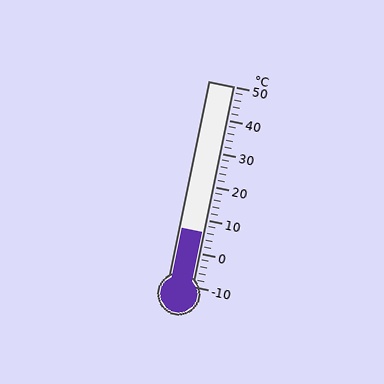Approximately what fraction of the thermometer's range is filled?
The thermometer is filled to approximately 25% of its range.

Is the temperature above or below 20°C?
The temperature is below 20°C.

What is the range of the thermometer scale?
The thermometer scale ranges from -10°C to 50°C.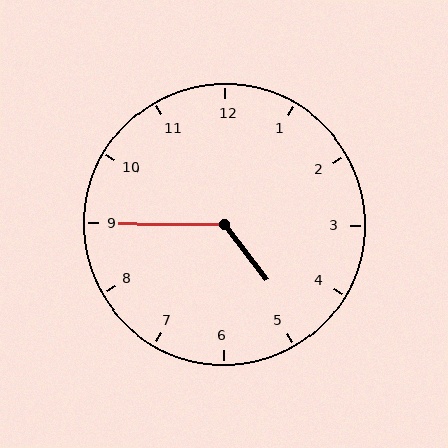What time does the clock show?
4:45.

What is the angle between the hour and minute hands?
Approximately 128 degrees.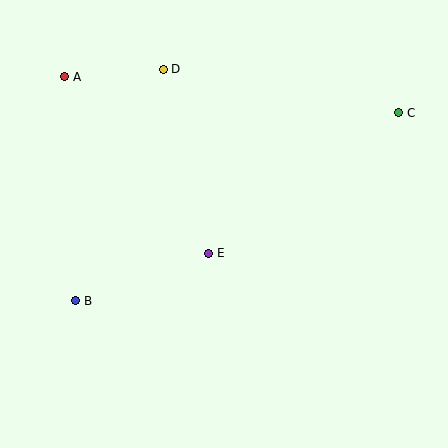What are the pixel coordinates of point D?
Point D is at (163, 69).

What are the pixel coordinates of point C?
Point C is at (399, 113).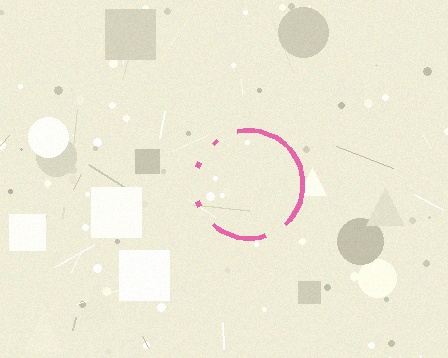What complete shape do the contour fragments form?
The contour fragments form a circle.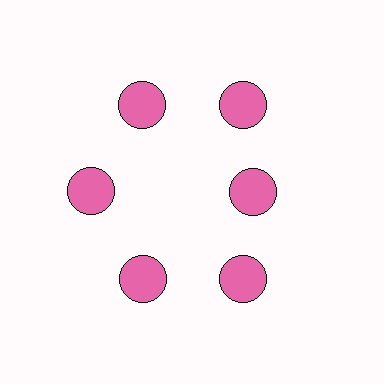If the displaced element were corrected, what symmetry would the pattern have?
It would have 6-fold rotational symmetry — the pattern would map onto itself every 60 degrees.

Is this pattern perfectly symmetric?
No. The 6 pink circles are arranged in a ring, but one element near the 3 o'clock position is pulled inward toward the center, breaking the 6-fold rotational symmetry.